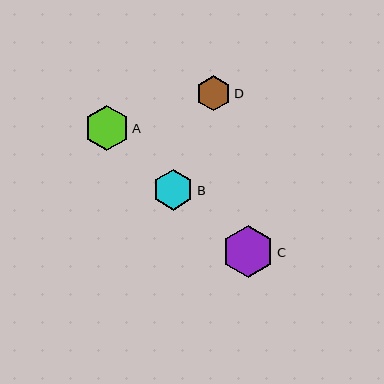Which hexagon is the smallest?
Hexagon D is the smallest with a size of approximately 35 pixels.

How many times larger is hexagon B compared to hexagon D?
Hexagon B is approximately 1.2 times the size of hexagon D.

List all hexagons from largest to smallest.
From largest to smallest: C, A, B, D.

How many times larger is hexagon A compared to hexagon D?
Hexagon A is approximately 1.3 times the size of hexagon D.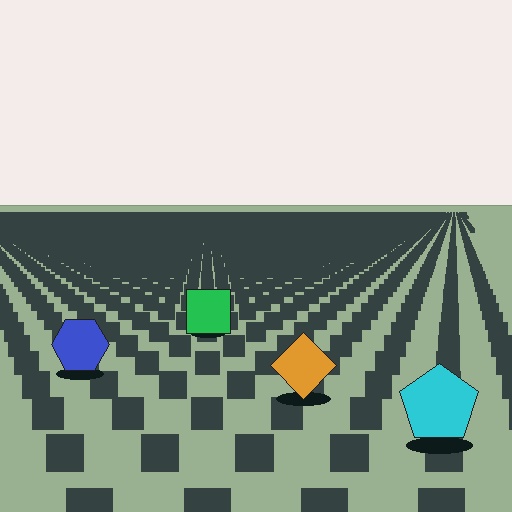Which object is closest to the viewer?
The cyan pentagon is closest. The texture marks near it are larger and more spread out.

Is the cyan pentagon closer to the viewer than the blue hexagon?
Yes. The cyan pentagon is closer — you can tell from the texture gradient: the ground texture is coarser near it.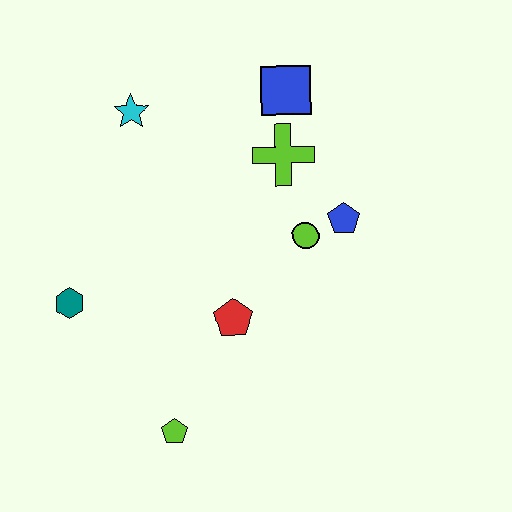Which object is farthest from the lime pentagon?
The blue square is farthest from the lime pentagon.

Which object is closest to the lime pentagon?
The red pentagon is closest to the lime pentagon.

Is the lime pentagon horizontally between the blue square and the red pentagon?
No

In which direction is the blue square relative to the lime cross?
The blue square is above the lime cross.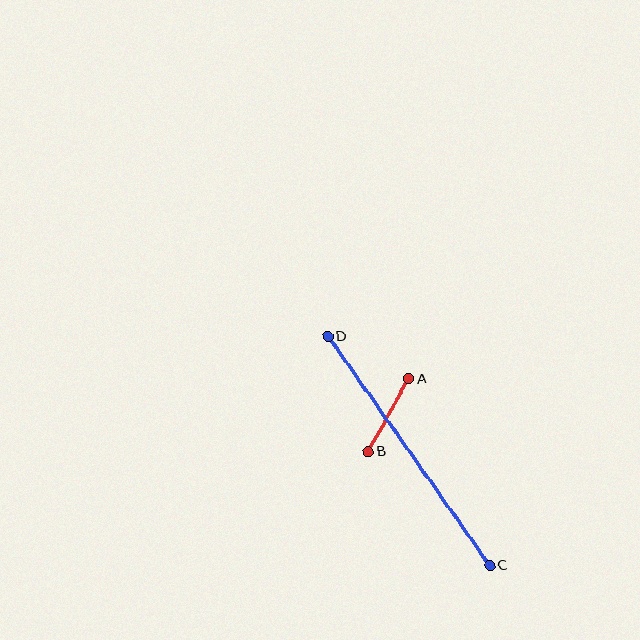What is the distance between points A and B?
The distance is approximately 83 pixels.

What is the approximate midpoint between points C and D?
The midpoint is at approximately (409, 451) pixels.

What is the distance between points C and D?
The distance is approximately 280 pixels.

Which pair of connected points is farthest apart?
Points C and D are farthest apart.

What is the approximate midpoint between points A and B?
The midpoint is at approximately (389, 415) pixels.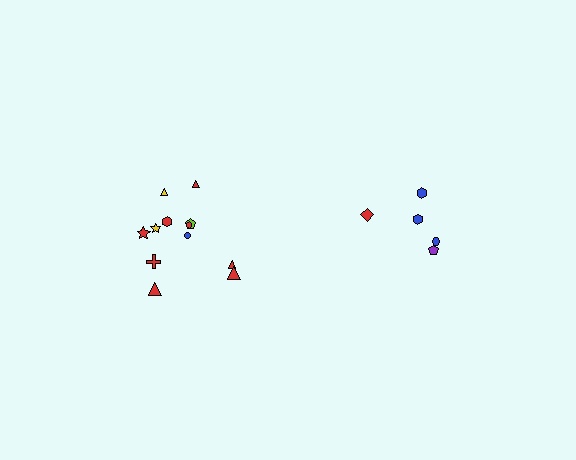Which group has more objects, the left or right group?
The left group.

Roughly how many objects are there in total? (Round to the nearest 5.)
Roughly 15 objects in total.